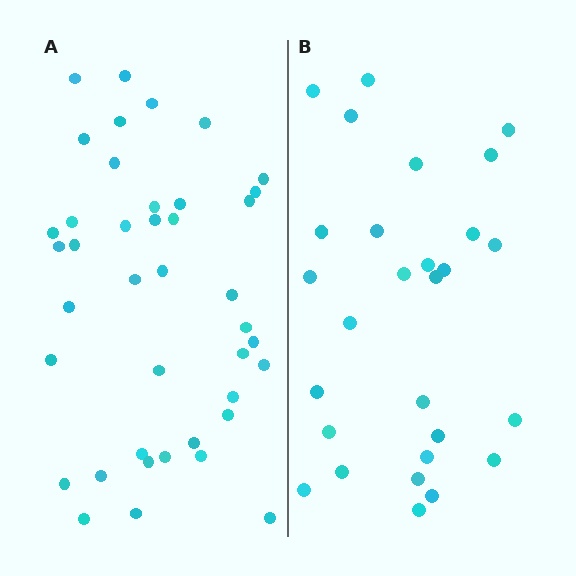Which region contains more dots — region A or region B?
Region A (the left region) has more dots.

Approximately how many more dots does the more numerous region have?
Region A has approximately 15 more dots than region B.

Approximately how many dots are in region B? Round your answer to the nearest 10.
About 30 dots. (The exact count is 28, which rounds to 30.)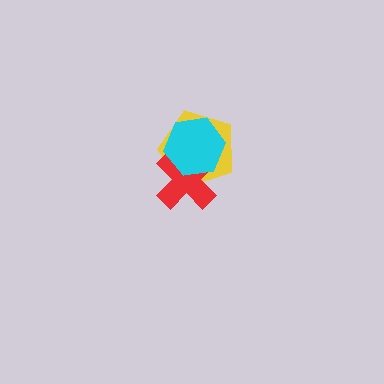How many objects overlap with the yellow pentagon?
2 objects overlap with the yellow pentagon.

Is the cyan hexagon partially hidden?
No, no other shape covers it.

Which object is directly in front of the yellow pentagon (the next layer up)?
The red cross is directly in front of the yellow pentagon.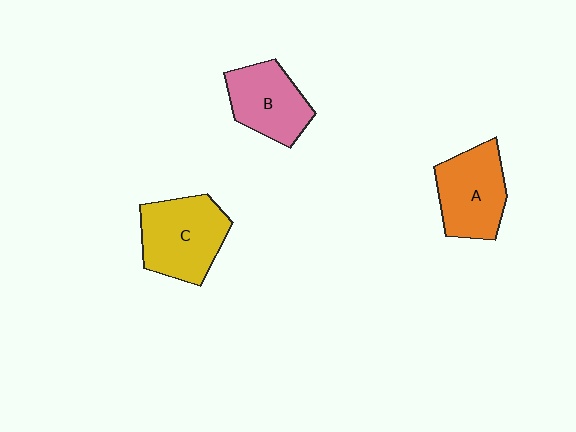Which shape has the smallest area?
Shape B (pink).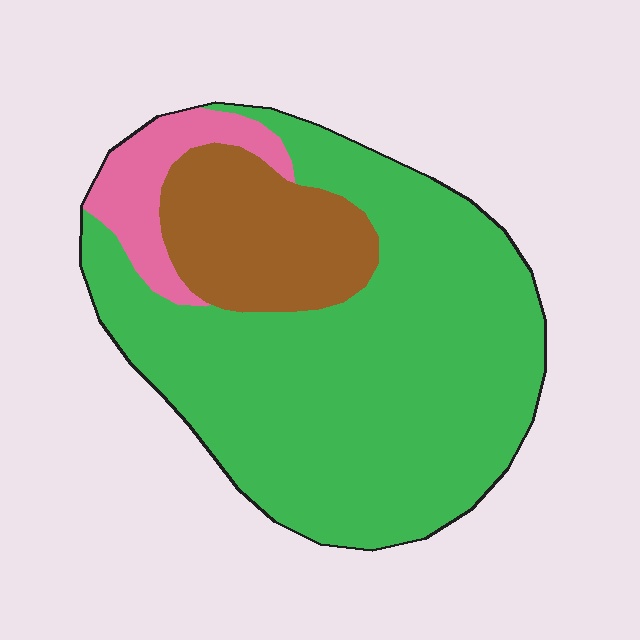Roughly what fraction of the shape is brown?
Brown covers roughly 20% of the shape.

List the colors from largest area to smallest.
From largest to smallest: green, brown, pink.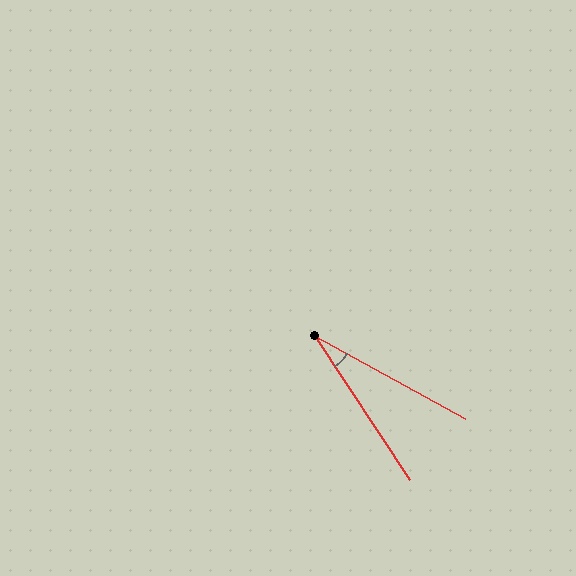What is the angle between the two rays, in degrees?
Approximately 28 degrees.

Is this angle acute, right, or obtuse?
It is acute.